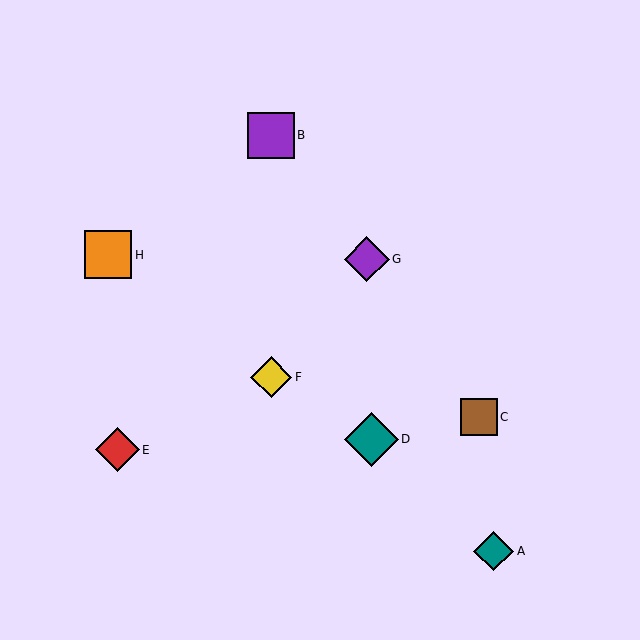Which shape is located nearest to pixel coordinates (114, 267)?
The orange square (labeled H) at (108, 255) is nearest to that location.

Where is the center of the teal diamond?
The center of the teal diamond is at (494, 551).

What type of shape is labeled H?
Shape H is an orange square.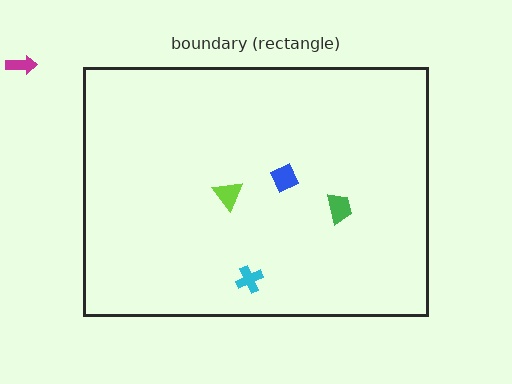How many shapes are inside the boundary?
4 inside, 1 outside.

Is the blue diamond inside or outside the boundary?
Inside.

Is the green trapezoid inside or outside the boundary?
Inside.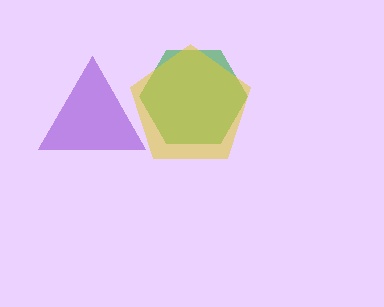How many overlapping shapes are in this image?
There are 3 overlapping shapes in the image.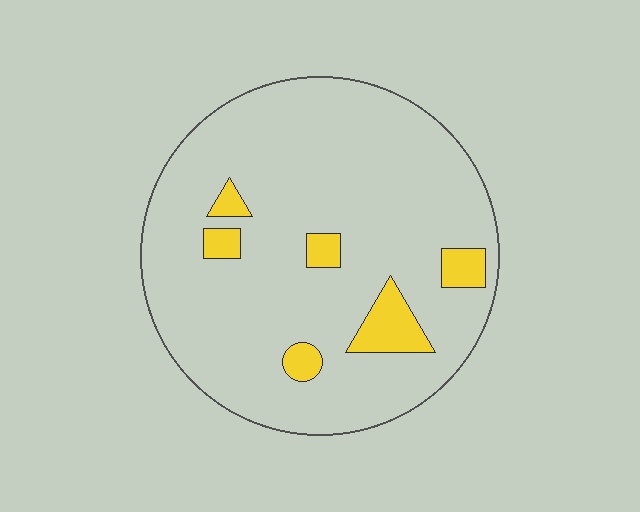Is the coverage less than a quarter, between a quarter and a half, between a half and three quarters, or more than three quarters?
Less than a quarter.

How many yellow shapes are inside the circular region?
6.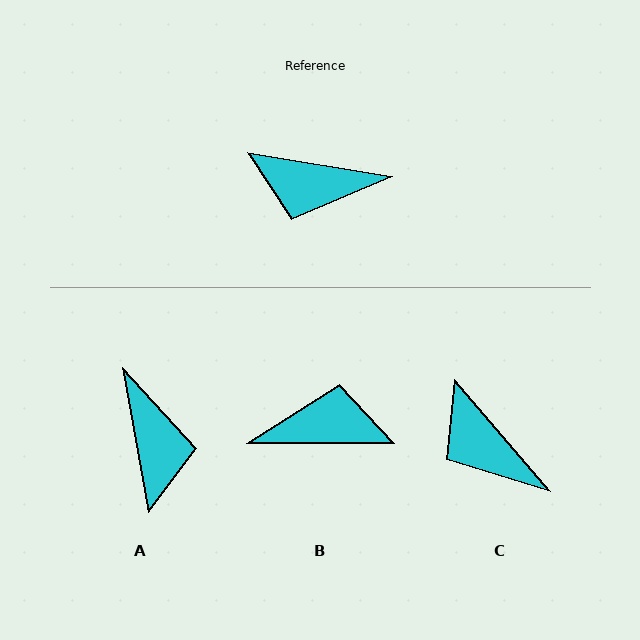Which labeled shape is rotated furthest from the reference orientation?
B, about 171 degrees away.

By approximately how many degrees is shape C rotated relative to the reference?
Approximately 40 degrees clockwise.